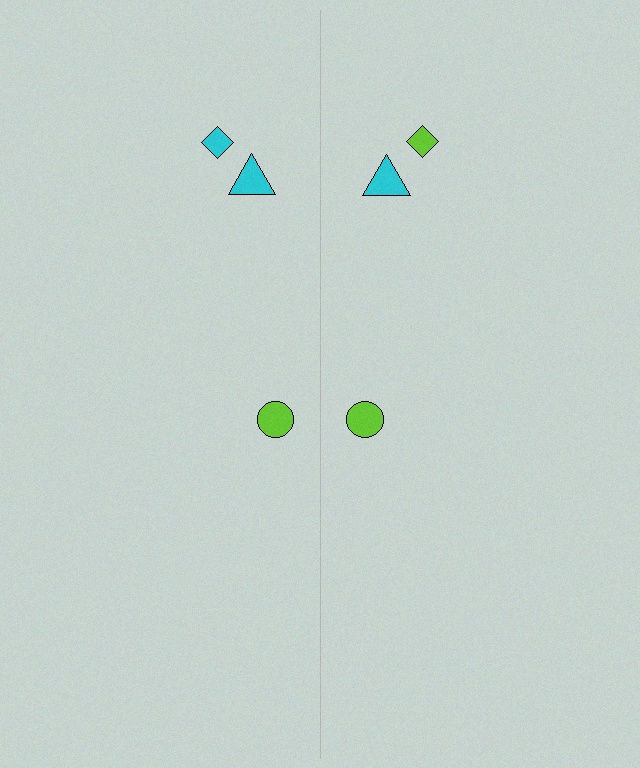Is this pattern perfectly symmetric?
No, the pattern is not perfectly symmetric. The lime diamond on the right side breaks the symmetry — its mirror counterpart is cyan.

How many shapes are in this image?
There are 6 shapes in this image.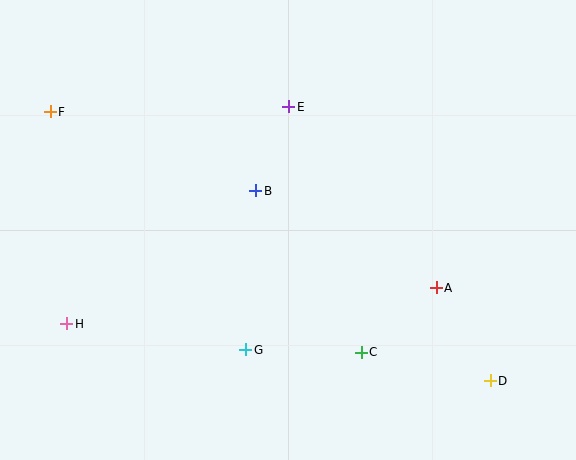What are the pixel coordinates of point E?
Point E is at (289, 107).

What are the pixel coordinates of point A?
Point A is at (436, 288).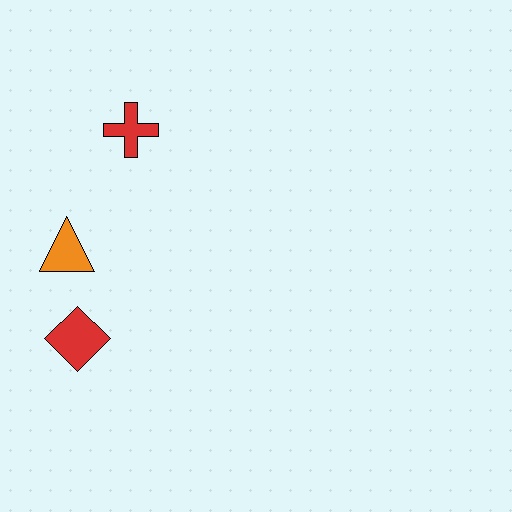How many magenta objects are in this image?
There are no magenta objects.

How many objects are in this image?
There are 3 objects.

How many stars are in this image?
There are no stars.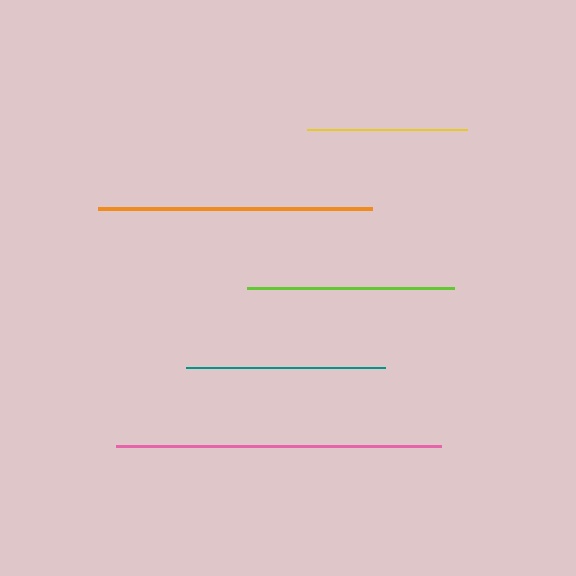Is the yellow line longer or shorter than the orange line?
The orange line is longer than the yellow line.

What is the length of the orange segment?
The orange segment is approximately 274 pixels long.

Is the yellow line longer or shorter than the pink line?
The pink line is longer than the yellow line.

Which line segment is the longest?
The pink line is the longest at approximately 325 pixels.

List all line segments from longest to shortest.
From longest to shortest: pink, orange, lime, teal, yellow.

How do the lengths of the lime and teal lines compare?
The lime and teal lines are approximately the same length.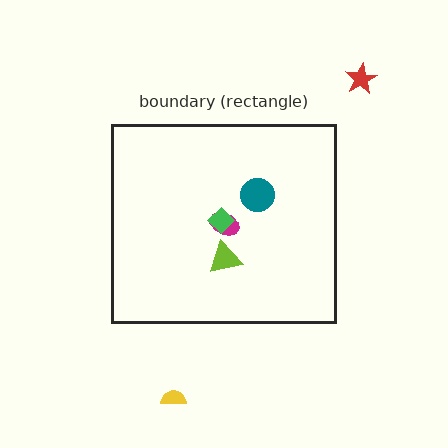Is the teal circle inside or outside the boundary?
Inside.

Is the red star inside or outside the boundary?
Outside.